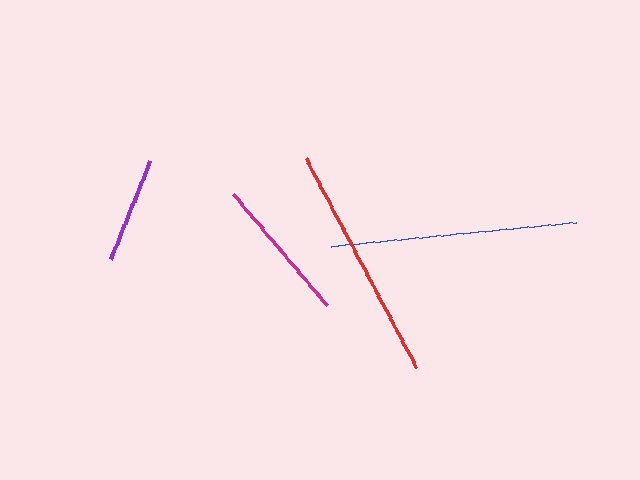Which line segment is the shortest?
The purple line is the shortest at approximately 106 pixels.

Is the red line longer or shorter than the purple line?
The red line is longer than the purple line.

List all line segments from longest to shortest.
From longest to shortest: blue, red, magenta, purple.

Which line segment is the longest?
The blue line is the longest at approximately 246 pixels.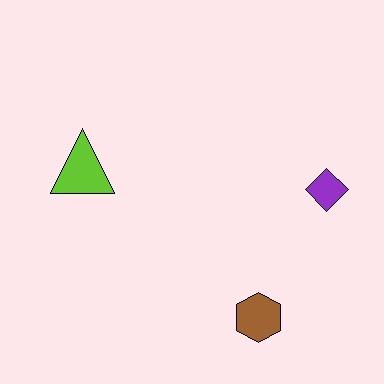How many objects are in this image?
There are 3 objects.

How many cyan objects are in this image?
There are no cyan objects.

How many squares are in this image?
There are no squares.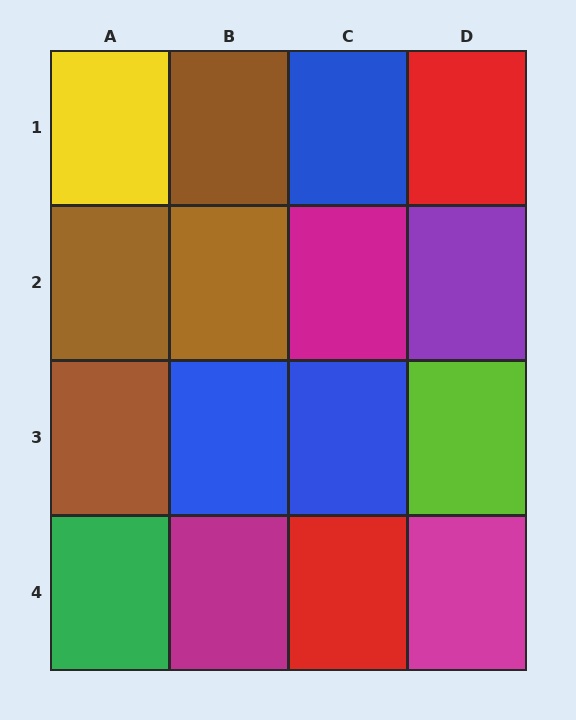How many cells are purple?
1 cell is purple.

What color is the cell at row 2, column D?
Purple.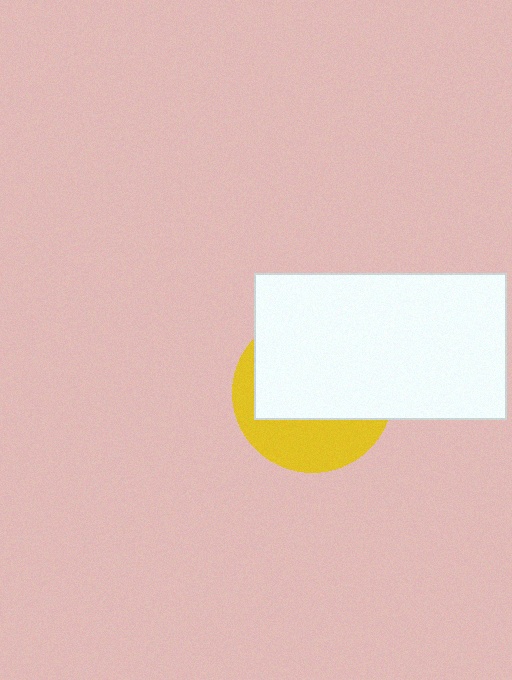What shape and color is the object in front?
The object in front is a white rectangle.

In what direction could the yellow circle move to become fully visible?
The yellow circle could move down. That would shift it out from behind the white rectangle entirely.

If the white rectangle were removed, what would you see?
You would see the complete yellow circle.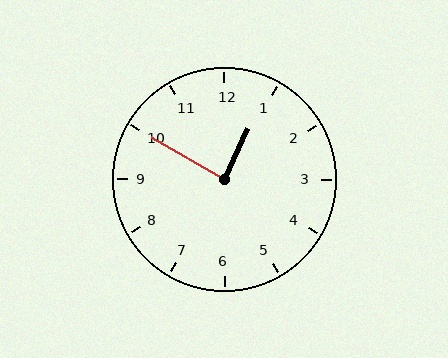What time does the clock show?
12:50.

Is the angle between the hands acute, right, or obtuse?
It is right.